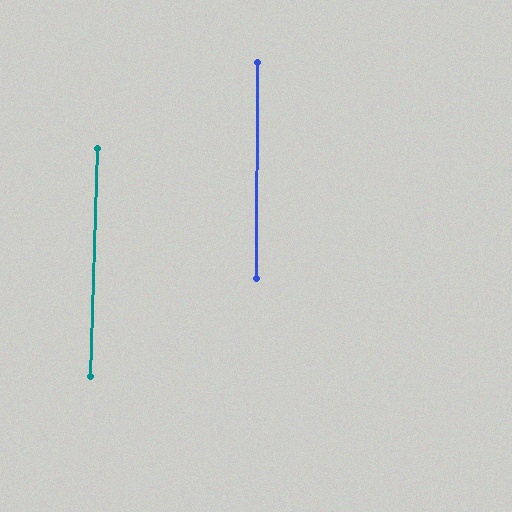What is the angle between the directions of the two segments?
Approximately 1 degree.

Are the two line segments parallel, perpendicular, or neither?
Parallel — their directions differ by only 1.3°.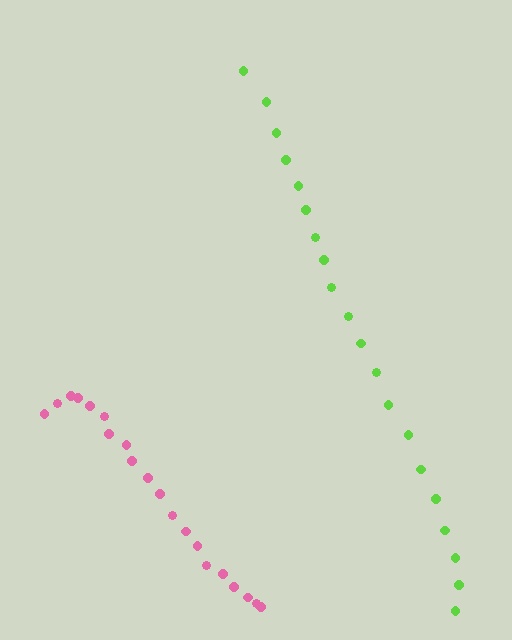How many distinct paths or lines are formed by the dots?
There are 2 distinct paths.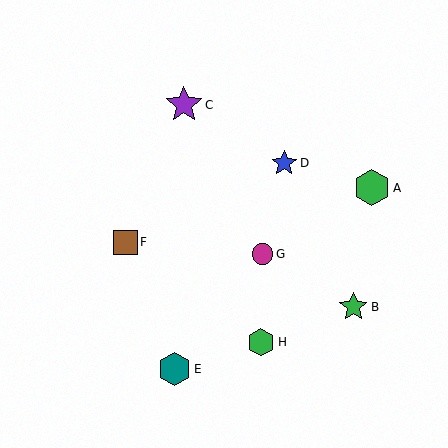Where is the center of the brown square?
The center of the brown square is at (126, 242).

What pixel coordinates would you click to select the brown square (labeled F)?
Click at (126, 242) to select the brown square F.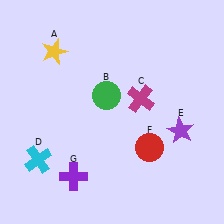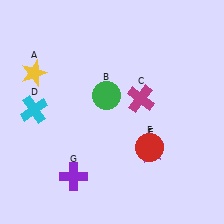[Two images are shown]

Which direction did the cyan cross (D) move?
The cyan cross (D) moved up.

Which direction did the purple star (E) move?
The purple star (E) moved left.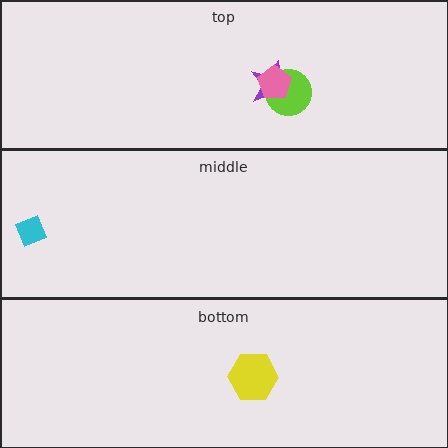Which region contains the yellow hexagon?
The bottom region.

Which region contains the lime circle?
The top region.